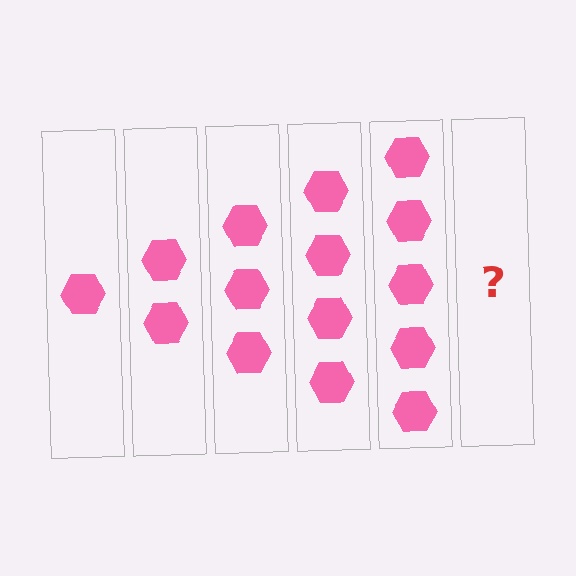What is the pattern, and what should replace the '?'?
The pattern is that each step adds one more hexagon. The '?' should be 6 hexagons.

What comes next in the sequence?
The next element should be 6 hexagons.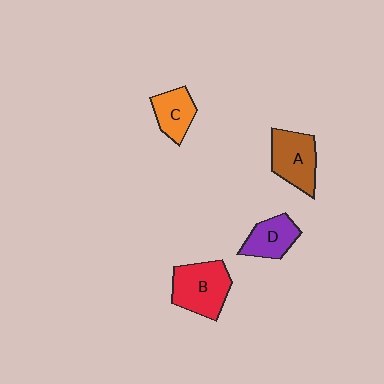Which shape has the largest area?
Shape B (red).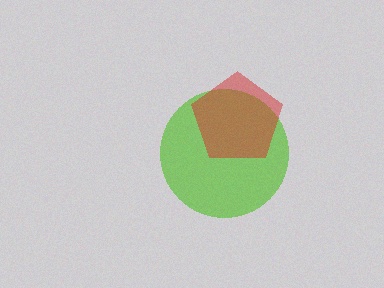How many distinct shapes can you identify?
There are 2 distinct shapes: a lime circle, a red pentagon.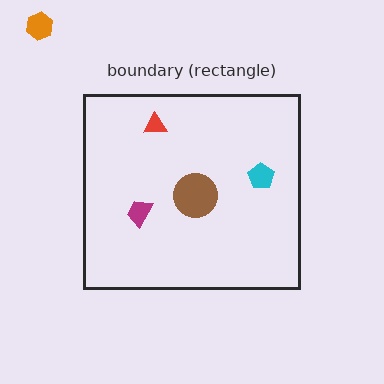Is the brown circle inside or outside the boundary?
Inside.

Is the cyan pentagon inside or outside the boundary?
Inside.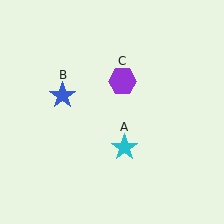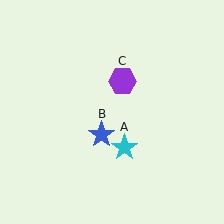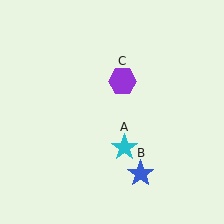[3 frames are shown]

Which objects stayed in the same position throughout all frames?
Cyan star (object A) and purple hexagon (object C) remained stationary.